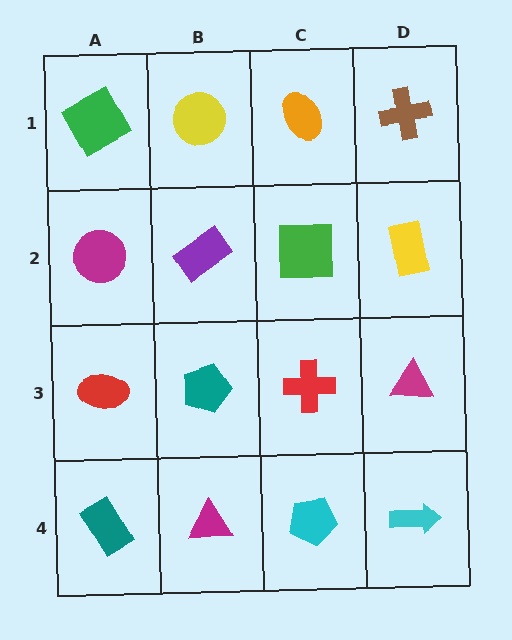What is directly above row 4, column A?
A red ellipse.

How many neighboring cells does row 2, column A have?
3.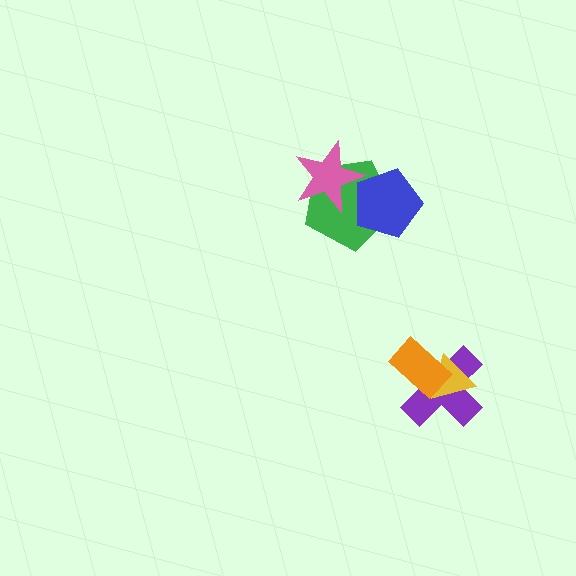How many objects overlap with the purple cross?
2 objects overlap with the purple cross.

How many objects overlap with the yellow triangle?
2 objects overlap with the yellow triangle.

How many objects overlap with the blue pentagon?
2 objects overlap with the blue pentagon.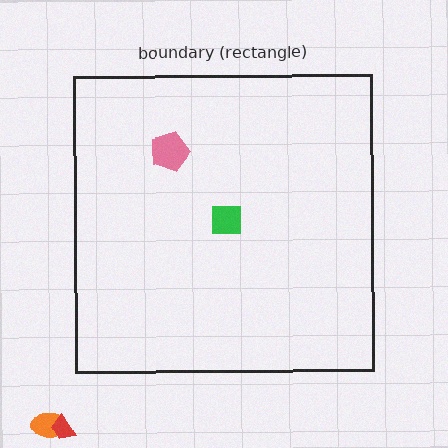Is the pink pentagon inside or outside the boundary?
Inside.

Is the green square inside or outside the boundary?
Inside.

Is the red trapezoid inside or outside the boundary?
Outside.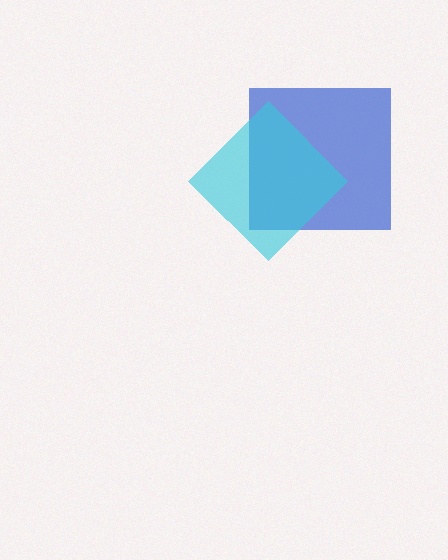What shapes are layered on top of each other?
The layered shapes are: a blue square, a cyan diamond.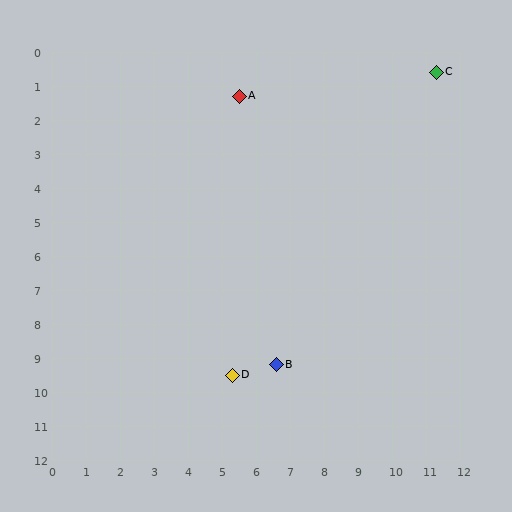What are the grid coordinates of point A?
Point A is at approximately (5.5, 1.3).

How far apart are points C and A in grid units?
Points C and A are about 5.8 grid units apart.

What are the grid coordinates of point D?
Point D is at approximately (5.3, 9.5).